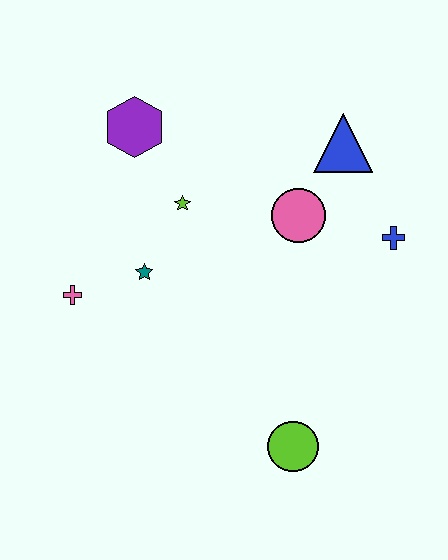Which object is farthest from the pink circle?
The pink cross is farthest from the pink circle.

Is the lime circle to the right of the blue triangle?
No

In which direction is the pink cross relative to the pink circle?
The pink cross is to the left of the pink circle.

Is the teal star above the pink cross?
Yes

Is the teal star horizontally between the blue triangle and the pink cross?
Yes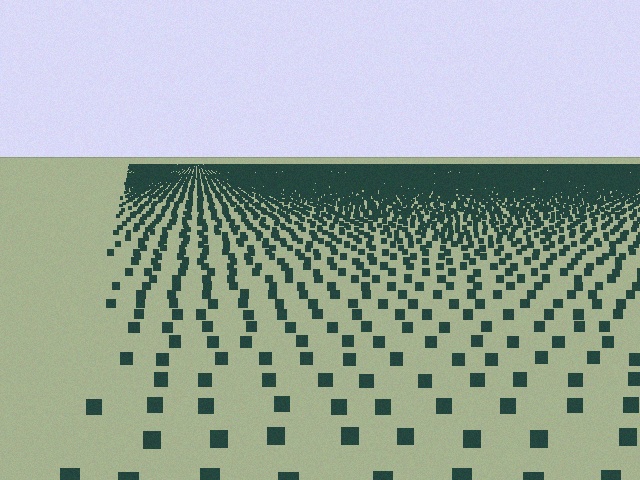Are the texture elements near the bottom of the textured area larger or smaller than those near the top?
Larger. Near the bottom, elements are closer to the viewer and appear at a bigger on-screen size.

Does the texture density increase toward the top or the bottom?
Density increases toward the top.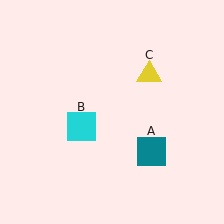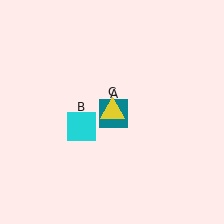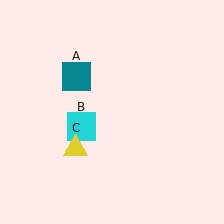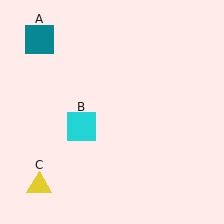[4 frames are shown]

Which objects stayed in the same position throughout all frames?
Cyan square (object B) remained stationary.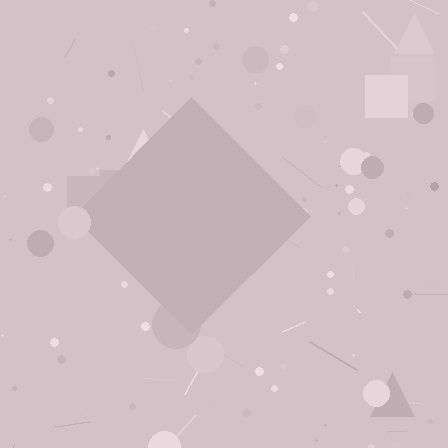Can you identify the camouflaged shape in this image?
The camouflaged shape is a diamond.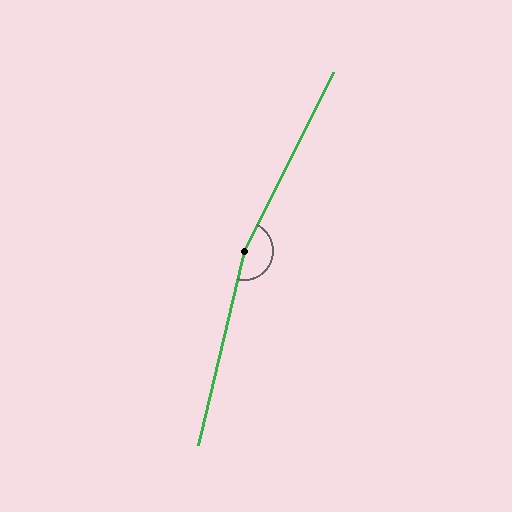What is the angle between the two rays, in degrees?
Approximately 167 degrees.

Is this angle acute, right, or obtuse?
It is obtuse.